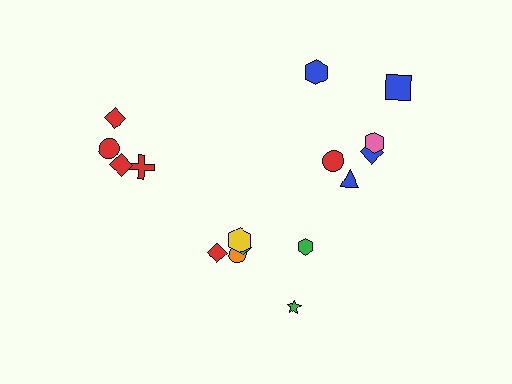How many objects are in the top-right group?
There are 6 objects.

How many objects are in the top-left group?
There are 4 objects.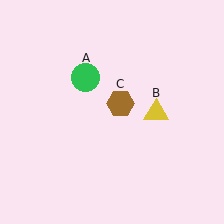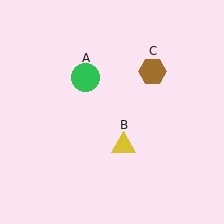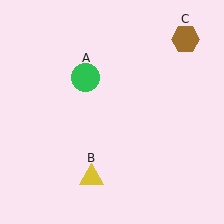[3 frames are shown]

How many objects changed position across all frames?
2 objects changed position: yellow triangle (object B), brown hexagon (object C).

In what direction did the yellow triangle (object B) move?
The yellow triangle (object B) moved down and to the left.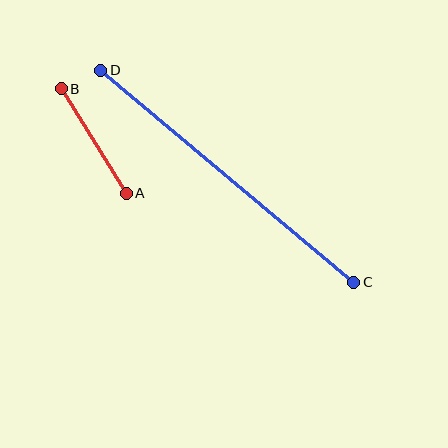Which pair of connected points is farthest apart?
Points C and D are farthest apart.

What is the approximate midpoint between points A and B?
The midpoint is at approximately (94, 141) pixels.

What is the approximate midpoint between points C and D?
The midpoint is at approximately (227, 176) pixels.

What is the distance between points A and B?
The distance is approximately 123 pixels.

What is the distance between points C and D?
The distance is approximately 330 pixels.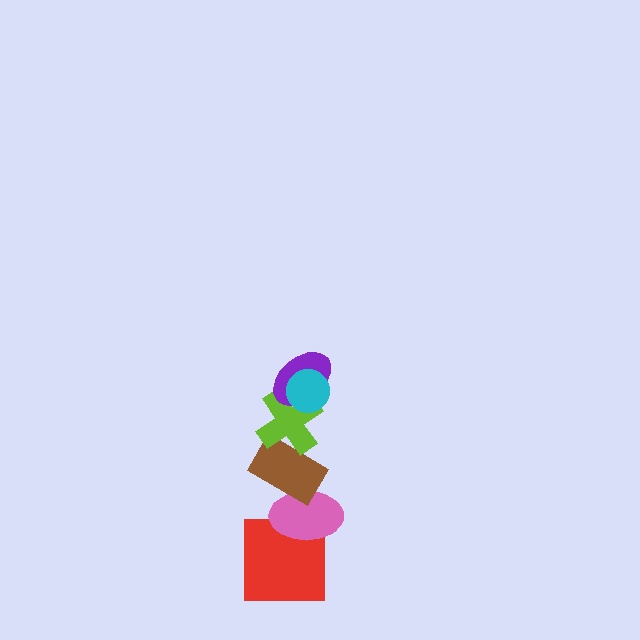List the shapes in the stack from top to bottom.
From top to bottom: the cyan circle, the purple ellipse, the lime cross, the brown rectangle, the pink ellipse, the red square.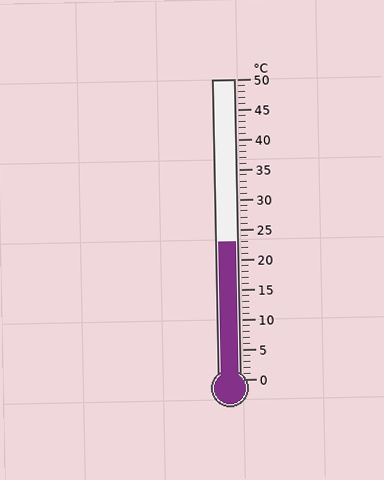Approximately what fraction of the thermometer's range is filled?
The thermometer is filled to approximately 45% of its range.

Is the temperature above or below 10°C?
The temperature is above 10°C.